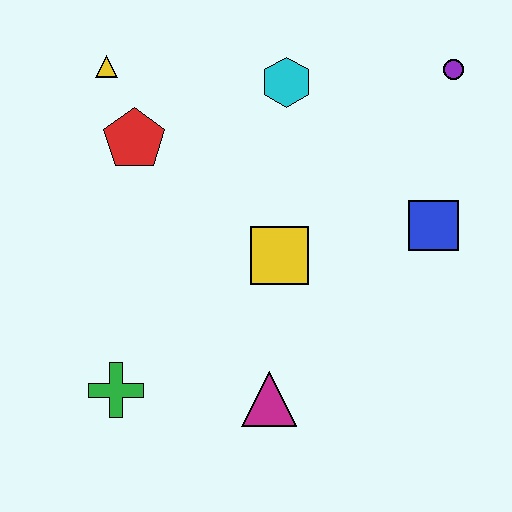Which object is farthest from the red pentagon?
The purple circle is farthest from the red pentagon.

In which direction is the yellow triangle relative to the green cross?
The yellow triangle is above the green cross.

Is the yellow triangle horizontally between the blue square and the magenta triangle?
No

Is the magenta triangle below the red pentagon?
Yes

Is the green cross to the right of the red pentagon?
No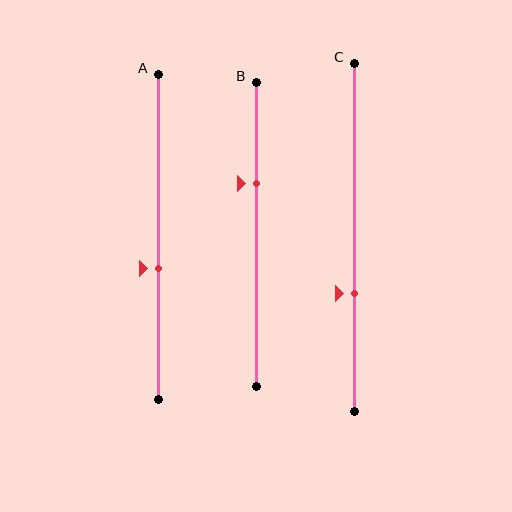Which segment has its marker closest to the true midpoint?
Segment A has its marker closest to the true midpoint.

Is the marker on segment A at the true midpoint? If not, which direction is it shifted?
No, the marker on segment A is shifted downward by about 10% of the segment length.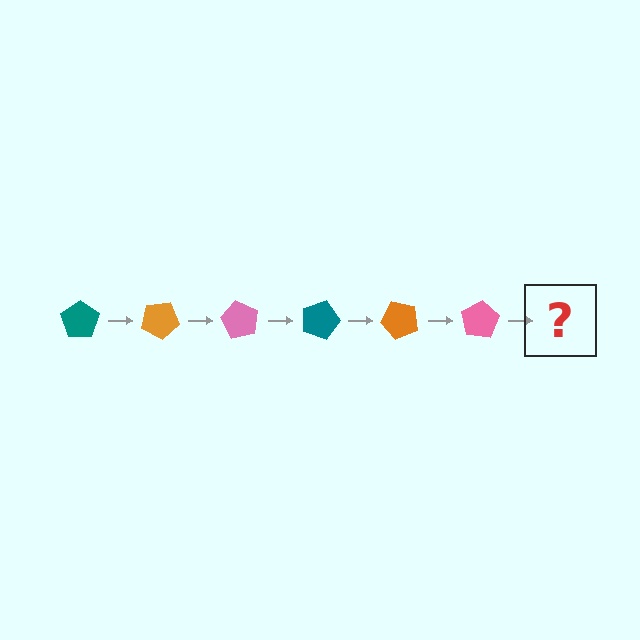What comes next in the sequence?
The next element should be a teal pentagon, rotated 180 degrees from the start.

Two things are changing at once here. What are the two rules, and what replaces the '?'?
The two rules are that it rotates 30 degrees each step and the color cycles through teal, orange, and pink. The '?' should be a teal pentagon, rotated 180 degrees from the start.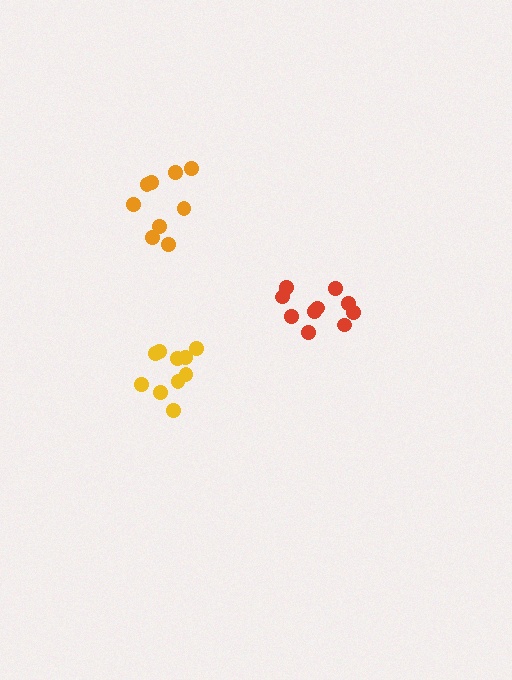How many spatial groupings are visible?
There are 3 spatial groupings.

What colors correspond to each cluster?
The clusters are colored: orange, red, yellow.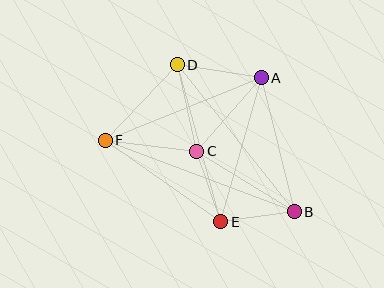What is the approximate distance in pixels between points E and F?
The distance between E and F is approximately 141 pixels.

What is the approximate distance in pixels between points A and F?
The distance between A and F is approximately 168 pixels.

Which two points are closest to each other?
Points B and E are closest to each other.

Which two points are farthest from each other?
Points B and F are farthest from each other.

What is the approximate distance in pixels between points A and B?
The distance between A and B is approximately 138 pixels.